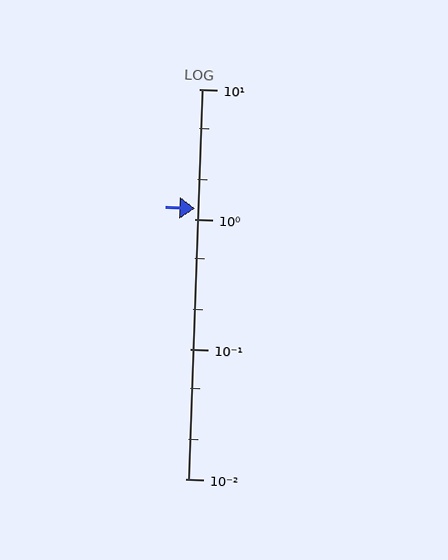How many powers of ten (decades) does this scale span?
The scale spans 3 decades, from 0.01 to 10.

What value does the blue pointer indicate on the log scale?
The pointer indicates approximately 1.2.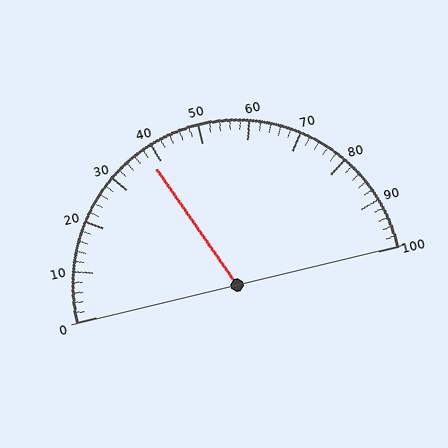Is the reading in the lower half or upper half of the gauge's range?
The reading is in the lower half of the range (0 to 100).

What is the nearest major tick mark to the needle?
The nearest major tick mark is 40.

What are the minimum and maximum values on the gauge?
The gauge ranges from 0 to 100.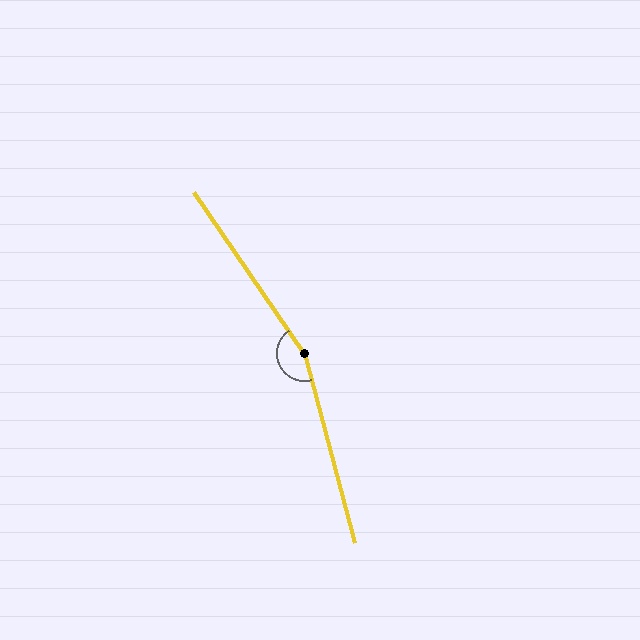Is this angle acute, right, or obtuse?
It is obtuse.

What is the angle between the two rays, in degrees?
Approximately 161 degrees.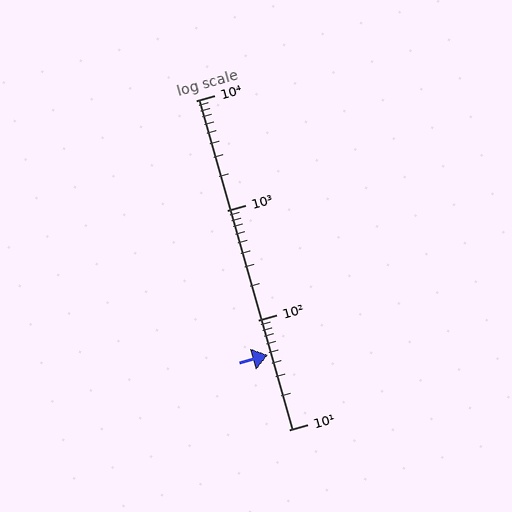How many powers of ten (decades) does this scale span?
The scale spans 3 decades, from 10 to 10000.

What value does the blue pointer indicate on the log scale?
The pointer indicates approximately 48.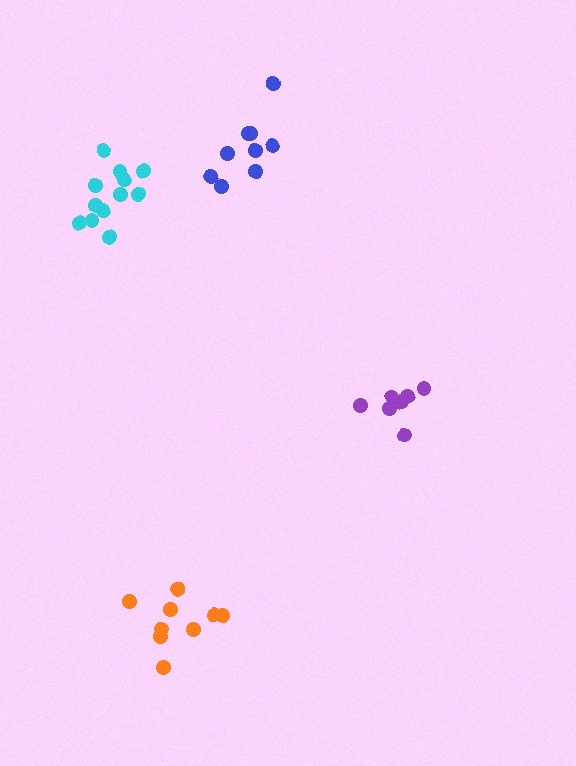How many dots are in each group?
Group 1: 9 dots, Group 2: 7 dots, Group 3: 9 dots, Group 4: 12 dots (37 total).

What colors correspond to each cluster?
The clusters are colored: orange, purple, blue, cyan.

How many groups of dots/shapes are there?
There are 4 groups.